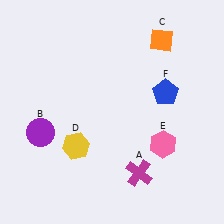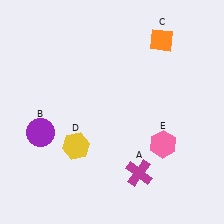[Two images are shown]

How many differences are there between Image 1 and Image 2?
There is 1 difference between the two images.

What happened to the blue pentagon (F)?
The blue pentagon (F) was removed in Image 2. It was in the top-right area of Image 1.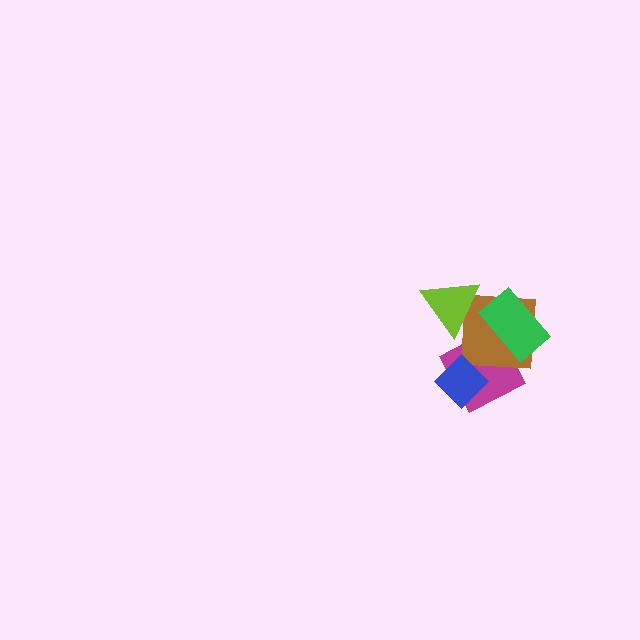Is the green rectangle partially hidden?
No, no other shape covers it.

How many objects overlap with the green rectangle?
2 objects overlap with the green rectangle.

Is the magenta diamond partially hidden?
Yes, it is partially covered by another shape.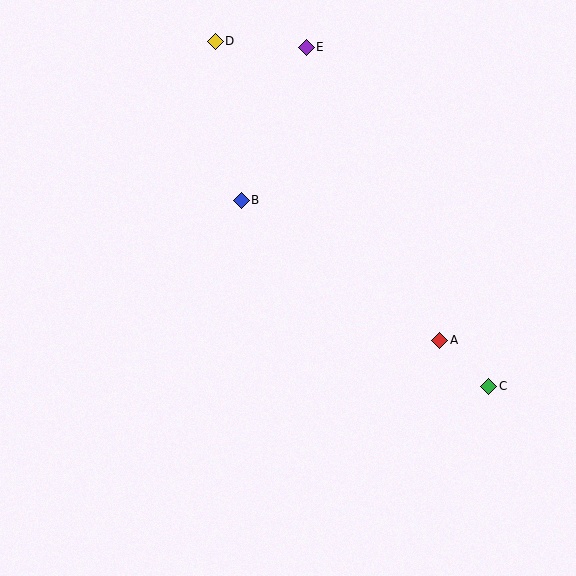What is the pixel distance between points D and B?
The distance between D and B is 161 pixels.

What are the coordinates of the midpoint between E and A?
The midpoint between E and A is at (373, 194).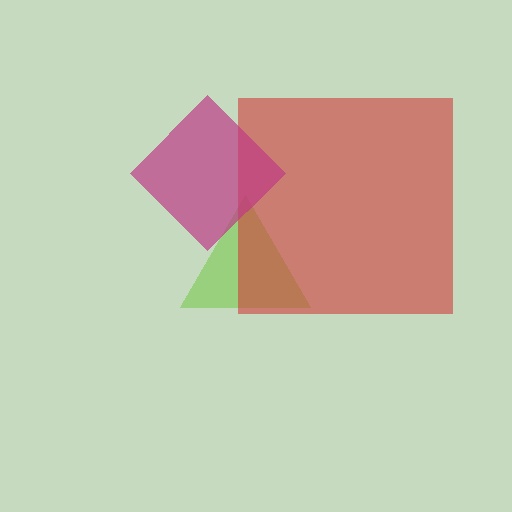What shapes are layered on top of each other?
The layered shapes are: a lime triangle, a red square, a magenta diamond.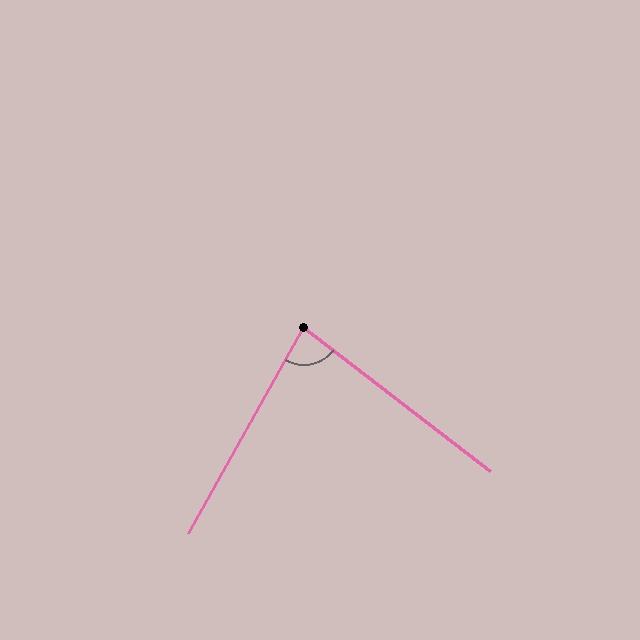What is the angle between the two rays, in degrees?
Approximately 82 degrees.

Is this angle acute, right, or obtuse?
It is acute.